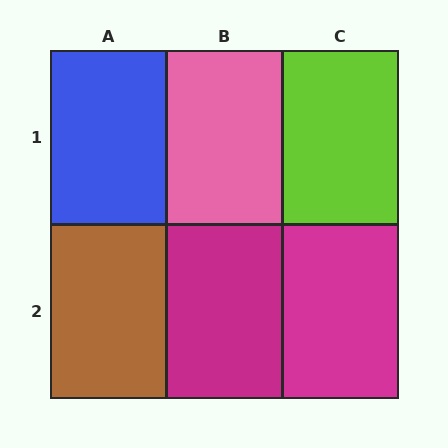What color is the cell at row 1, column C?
Lime.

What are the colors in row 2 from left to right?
Brown, magenta, magenta.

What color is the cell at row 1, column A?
Blue.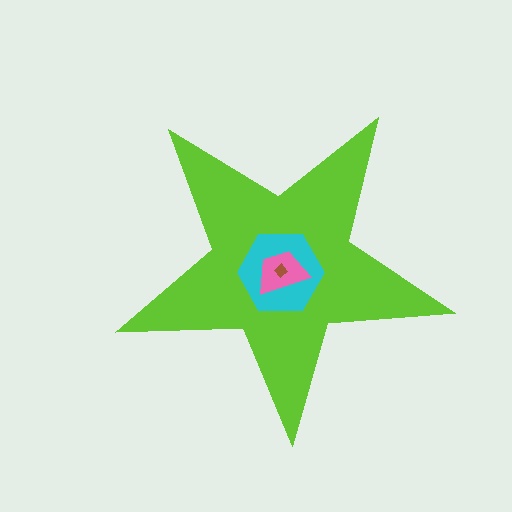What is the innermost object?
The brown diamond.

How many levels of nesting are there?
4.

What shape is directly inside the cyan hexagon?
The pink trapezoid.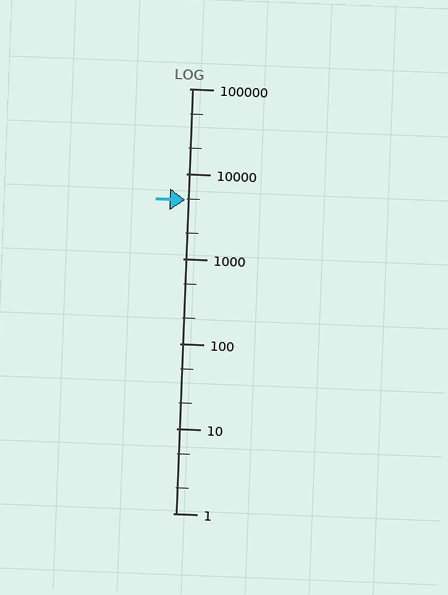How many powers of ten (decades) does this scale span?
The scale spans 5 decades, from 1 to 100000.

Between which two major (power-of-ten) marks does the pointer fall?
The pointer is between 1000 and 10000.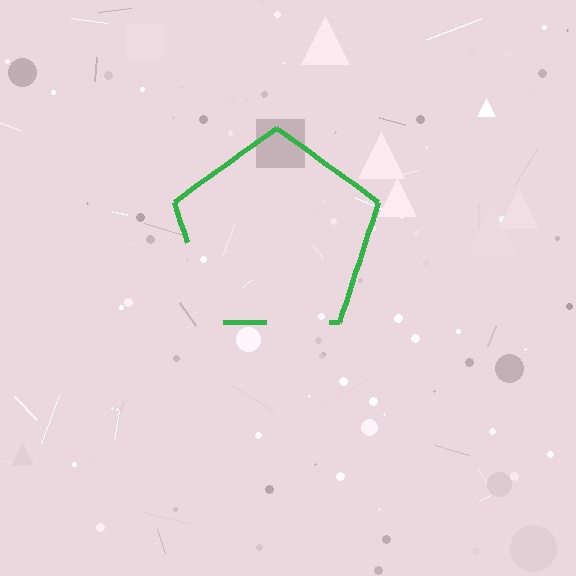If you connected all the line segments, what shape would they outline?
They would outline a pentagon.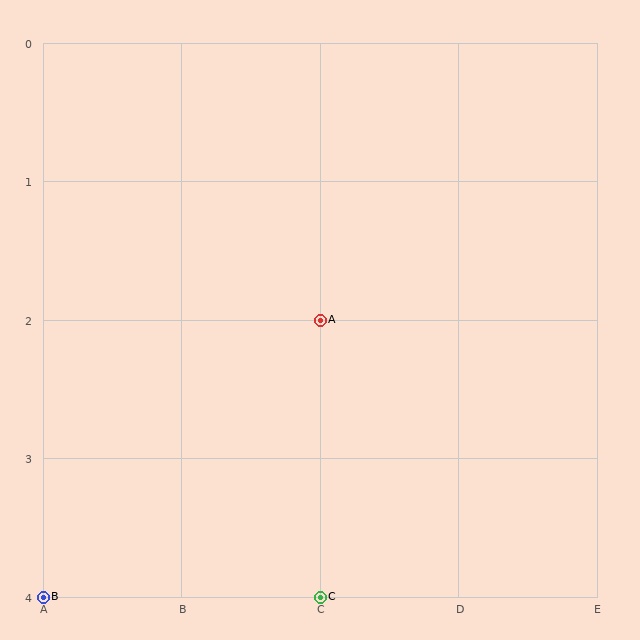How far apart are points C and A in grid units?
Points C and A are 2 rows apart.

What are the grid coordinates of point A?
Point A is at grid coordinates (C, 2).